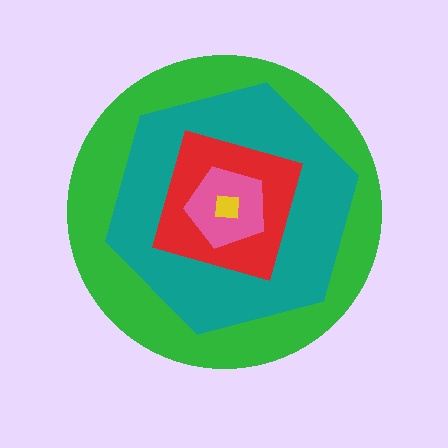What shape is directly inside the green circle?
The teal hexagon.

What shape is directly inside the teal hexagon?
The red diamond.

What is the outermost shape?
The green circle.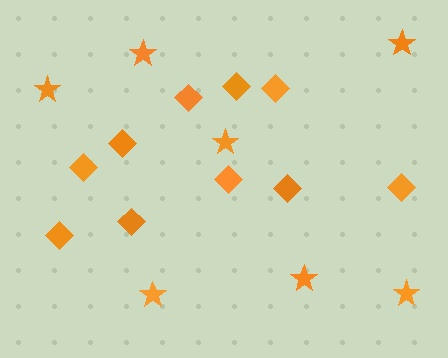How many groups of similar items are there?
There are 2 groups: one group of diamonds (10) and one group of stars (7).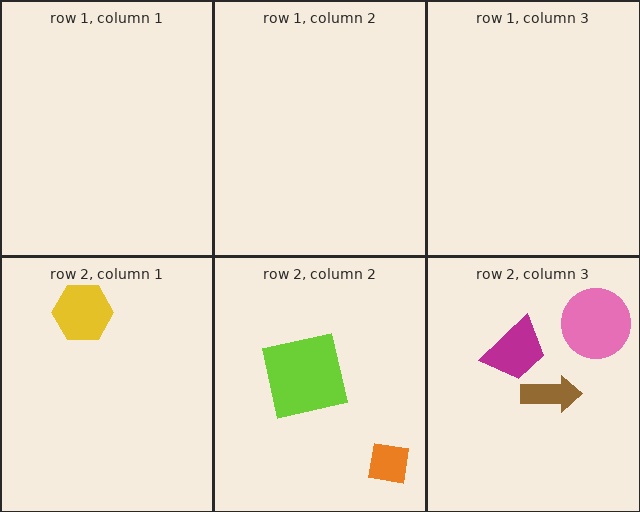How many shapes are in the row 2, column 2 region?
2.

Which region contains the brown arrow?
The row 2, column 3 region.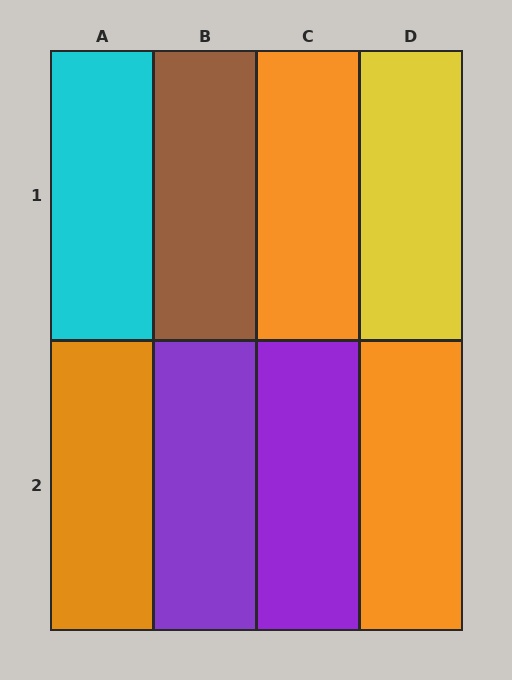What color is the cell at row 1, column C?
Orange.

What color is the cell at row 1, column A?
Cyan.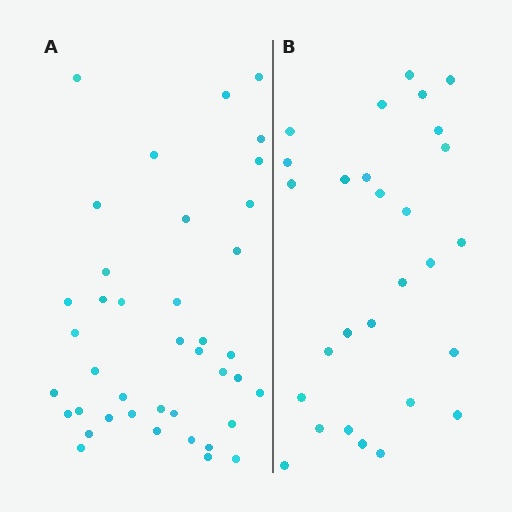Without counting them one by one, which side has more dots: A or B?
Region A (the left region) has more dots.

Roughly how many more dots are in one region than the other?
Region A has roughly 12 or so more dots than region B.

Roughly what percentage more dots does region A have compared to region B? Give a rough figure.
About 45% more.